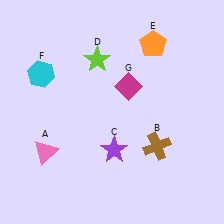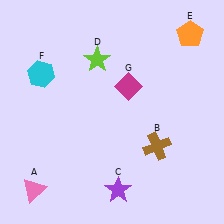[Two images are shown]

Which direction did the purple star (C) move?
The purple star (C) moved down.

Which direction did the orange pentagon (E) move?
The orange pentagon (E) moved right.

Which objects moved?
The objects that moved are: the pink triangle (A), the purple star (C), the orange pentagon (E).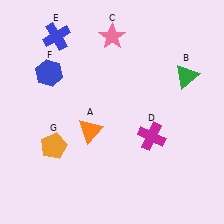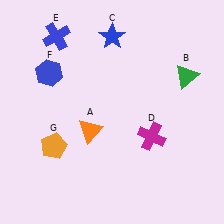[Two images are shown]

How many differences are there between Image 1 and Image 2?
There is 1 difference between the two images.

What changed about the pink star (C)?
In Image 1, C is pink. In Image 2, it changed to blue.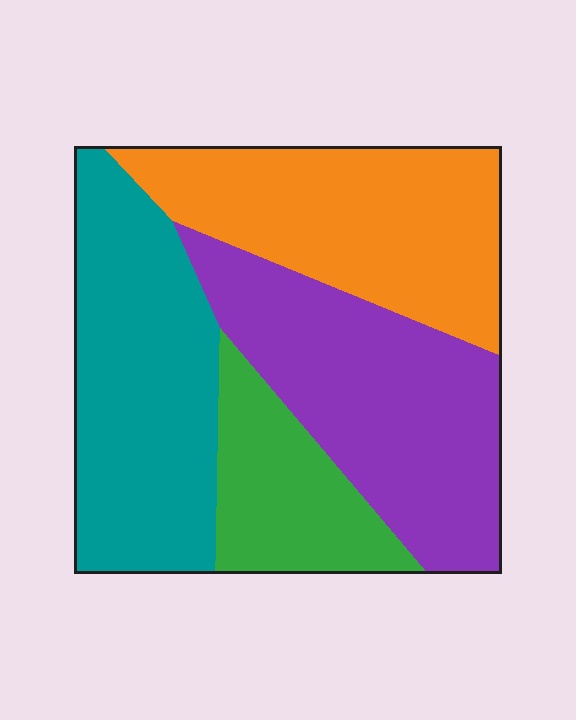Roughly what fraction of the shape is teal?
Teal covers roughly 30% of the shape.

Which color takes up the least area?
Green, at roughly 15%.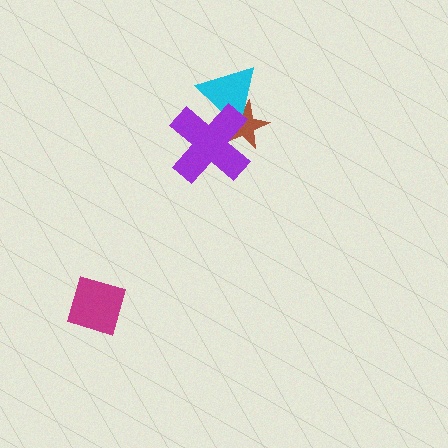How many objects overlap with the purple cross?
2 objects overlap with the purple cross.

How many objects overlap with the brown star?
2 objects overlap with the brown star.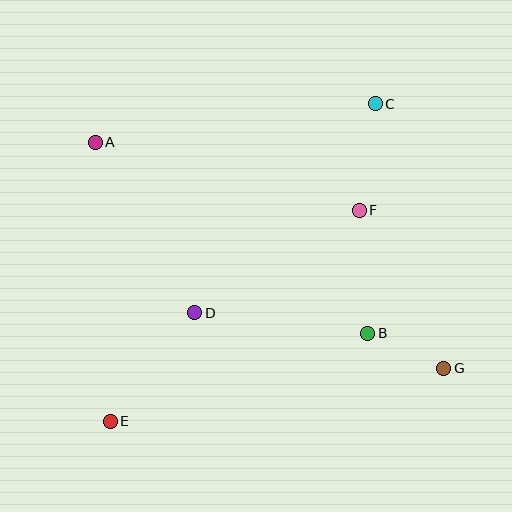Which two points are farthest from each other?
Points A and G are farthest from each other.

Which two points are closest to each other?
Points B and G are closest to each other.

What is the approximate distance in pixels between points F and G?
The distance between F and G is approximately 179 pixels.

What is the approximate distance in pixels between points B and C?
The distance between B and C is approximately 230 pixels.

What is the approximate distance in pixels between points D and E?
The distance between D and E is approximately 138 pixels.